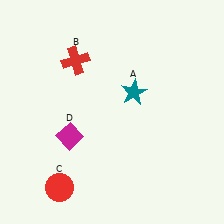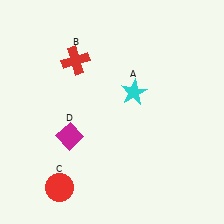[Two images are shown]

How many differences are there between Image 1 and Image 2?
There is 1 difference between the two images.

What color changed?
The star (A) changed from teal in Image 1 to cyan in Image 2.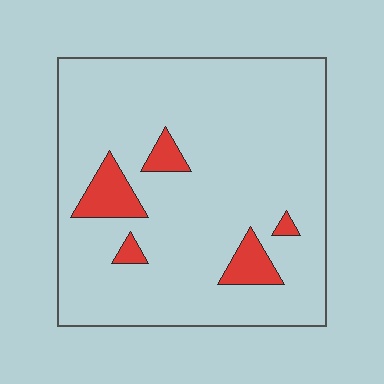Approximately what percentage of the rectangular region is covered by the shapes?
Approximately 10%.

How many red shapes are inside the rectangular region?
5.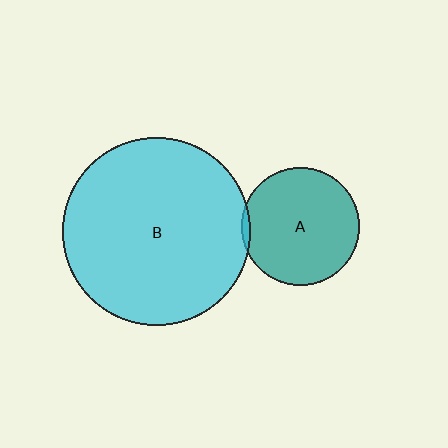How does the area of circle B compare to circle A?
Approximately 2.5 times.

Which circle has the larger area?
Circle B (cyan).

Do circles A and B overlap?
Yes.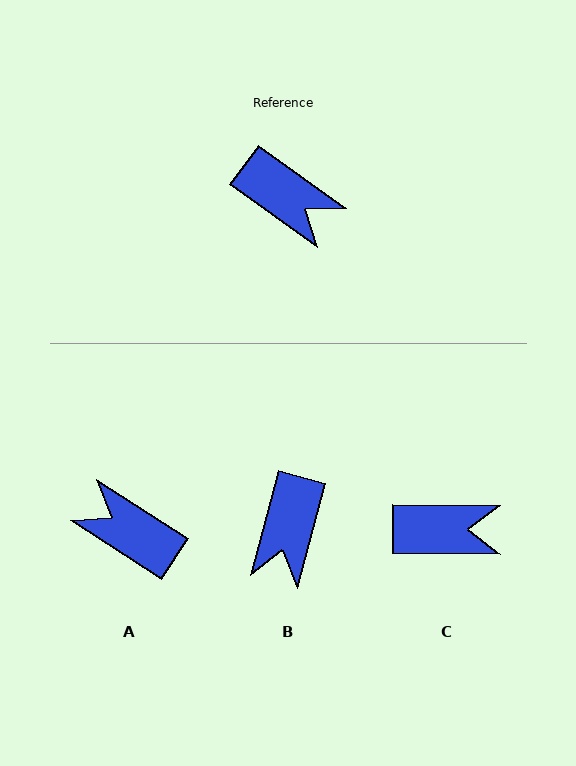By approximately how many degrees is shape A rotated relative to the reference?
Approximately 177 degrees clockwise.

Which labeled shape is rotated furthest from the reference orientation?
A, about 177 degrees away.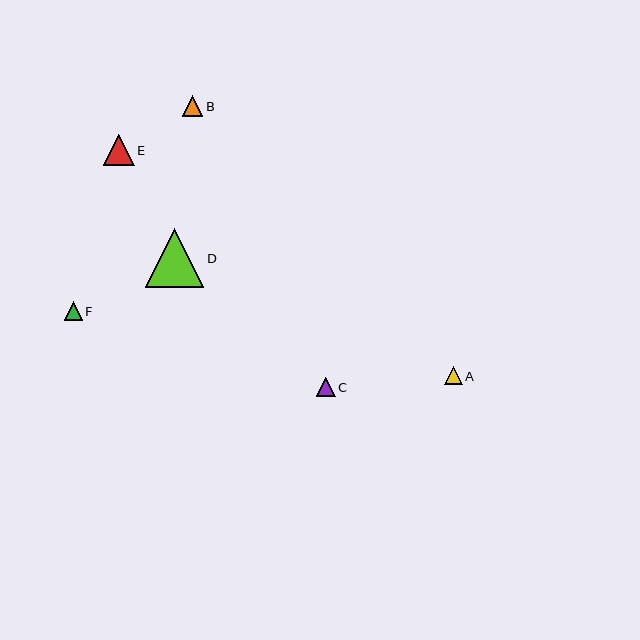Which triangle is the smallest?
Triangle A is the smallest with a size of approximately 18 pixels.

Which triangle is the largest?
Triangle D is the largest with a size of approximately 59 pixels.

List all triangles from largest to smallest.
From largest to smallest: D, E, B, C, F, A.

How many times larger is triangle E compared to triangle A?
Triangle E is approximately 1.7 times the size of triangle A.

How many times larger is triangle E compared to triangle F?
Triangle E is approximately 1.7 times the size of triangle F.